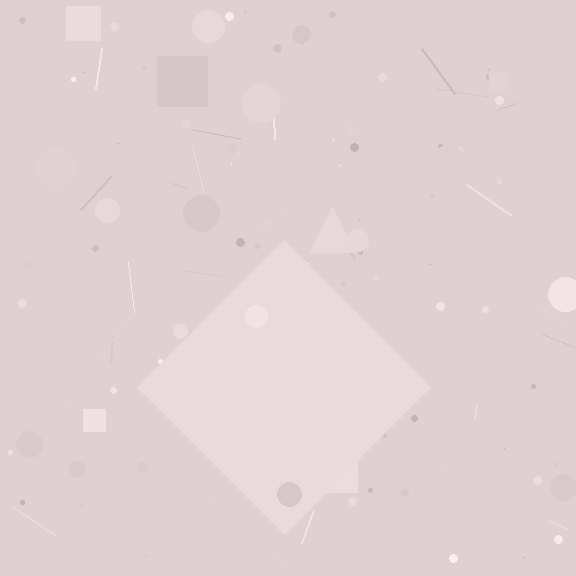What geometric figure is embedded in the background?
A diamond is embedded in the background.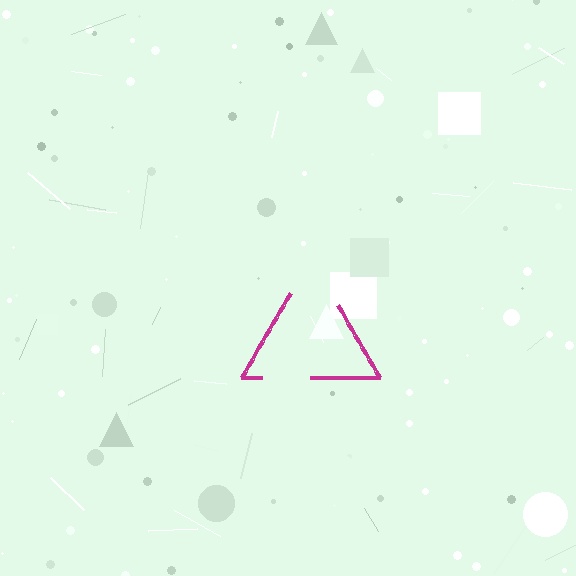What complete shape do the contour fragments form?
The contour fragments form a triangle.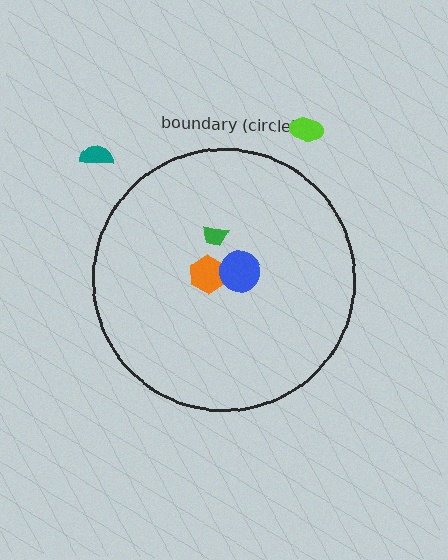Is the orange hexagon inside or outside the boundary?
Inside.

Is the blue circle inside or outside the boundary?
Inside.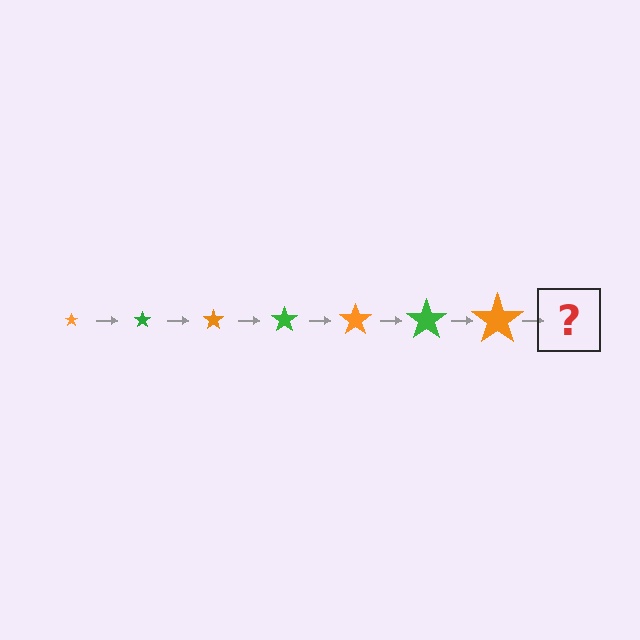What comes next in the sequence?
The next element should be a green star, larger than the previous one.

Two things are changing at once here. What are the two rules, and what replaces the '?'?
The two rules are that the star grows larger each step and the color cycles through orange and green. The '?' should be a green star, larger than the previous one.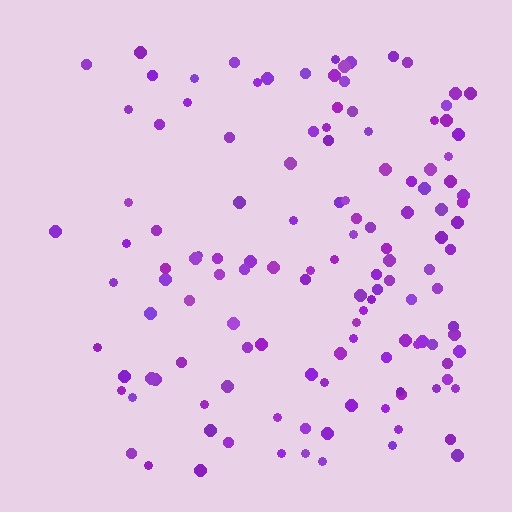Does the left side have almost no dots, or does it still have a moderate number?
Still a moderate number, just noticeably fewer than the right.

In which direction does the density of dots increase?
From left to right, with the right side densest.